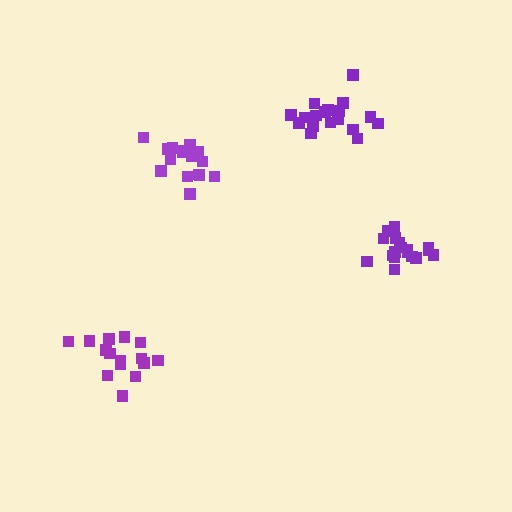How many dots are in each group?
Group 1: 17 dots, Group 2: 18 dots, Group 3: 15 dots, Group 4: 18 dots (68 total).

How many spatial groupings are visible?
There are 4 spatial groupings.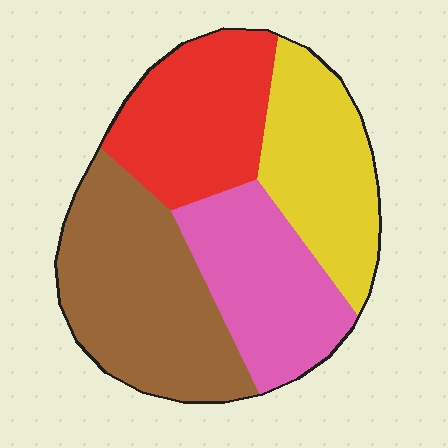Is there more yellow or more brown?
Brown.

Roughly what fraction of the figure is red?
Red covers about 25% of the figure.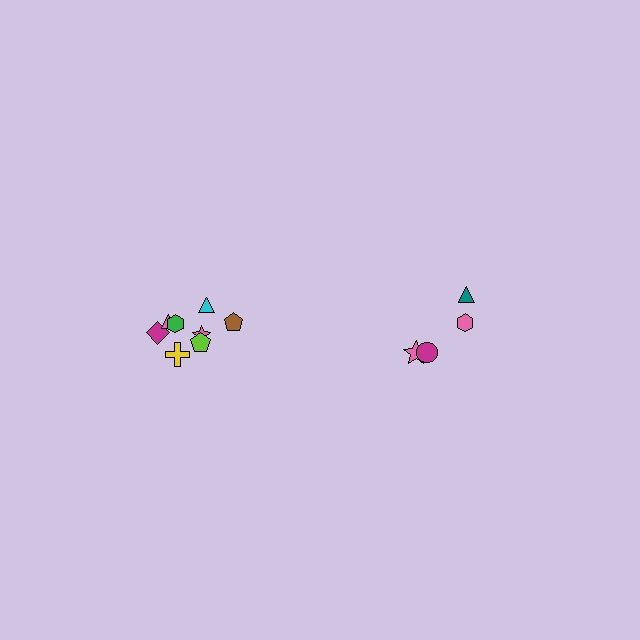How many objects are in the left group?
There are 8 objects.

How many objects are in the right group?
There are 4 objects.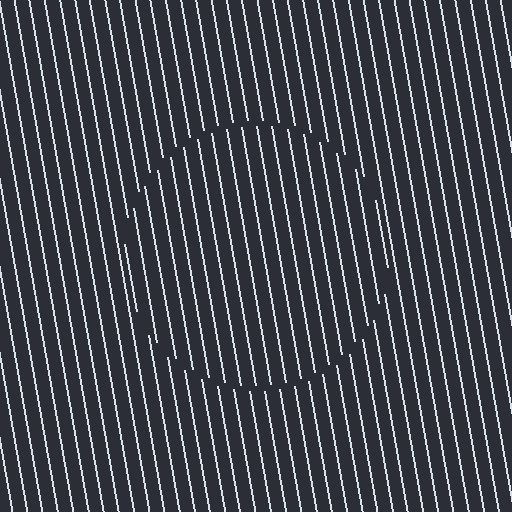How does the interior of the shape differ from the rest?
The interior of the shape contains the same grating, shifted by half a period — the contour is defined by the phase discontinuity where line-ends from the inner and outer gratings abut.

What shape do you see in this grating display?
An illusory circle. The interior of the shape contains the same grating, shifted by half a period — the contour is defined by the phase discontinuity where line-ends from the inner and outer gratings abut.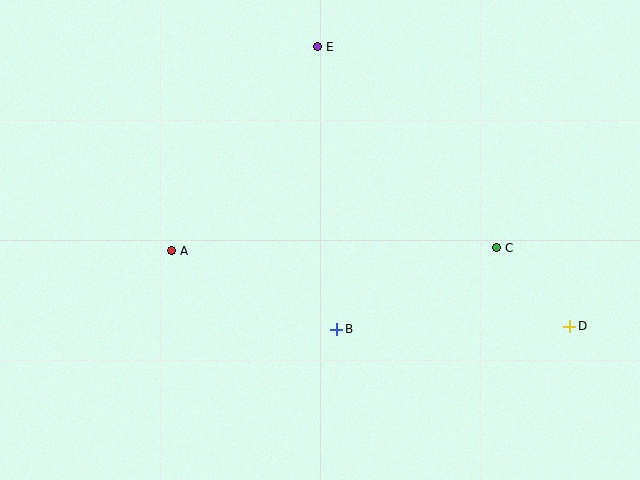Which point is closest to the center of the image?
Point B at (337, 329) is closest to the center.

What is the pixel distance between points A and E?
The distance between A and E is 251 pixels.